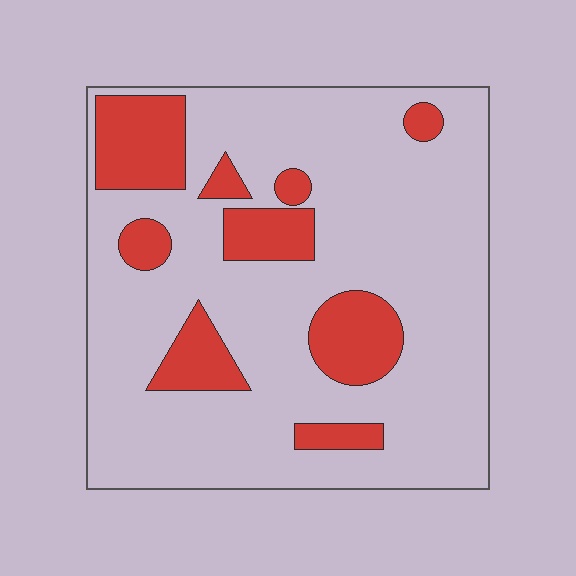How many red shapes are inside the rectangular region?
9.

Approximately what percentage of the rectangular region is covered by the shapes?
Approximately 20%.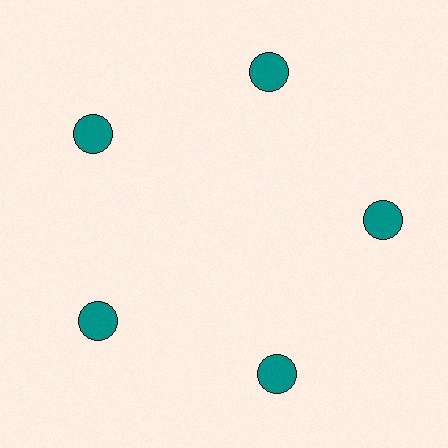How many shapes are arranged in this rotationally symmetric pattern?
There are 5 shapes, arranged in 5 groups of 1.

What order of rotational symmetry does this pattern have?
This pattern has 5-fold rotational symmetry.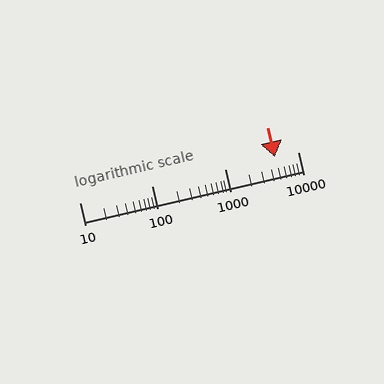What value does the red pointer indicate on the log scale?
The pointer indicates approximately 4900.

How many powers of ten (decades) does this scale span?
The scale spans 3 decades, from 10 to 10000.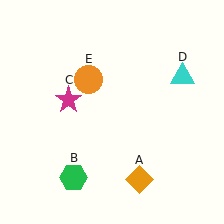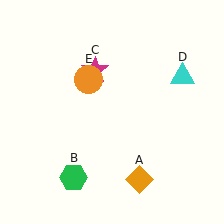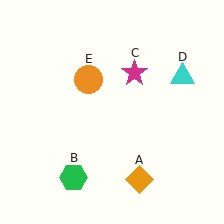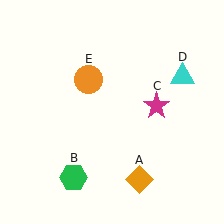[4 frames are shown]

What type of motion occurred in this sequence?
The magenta star (object C) rotated clockwise around the center of the scene.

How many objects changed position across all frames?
1 object changed position: magenta star (object C).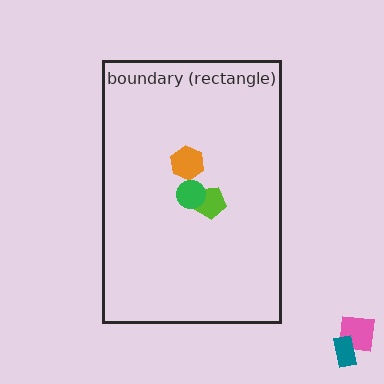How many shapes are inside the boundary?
3 inside, 2 outside.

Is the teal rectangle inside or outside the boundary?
Outside.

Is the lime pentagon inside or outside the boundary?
Inside.